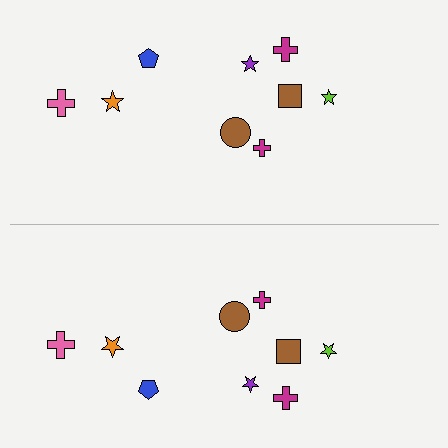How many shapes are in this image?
There are 18 shapes in this image.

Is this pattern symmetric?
Yes, this pattern has bilateral (reflection) symmetry.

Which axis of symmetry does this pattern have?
The pattern has a horizontal axis of symmetry running through the center of the image.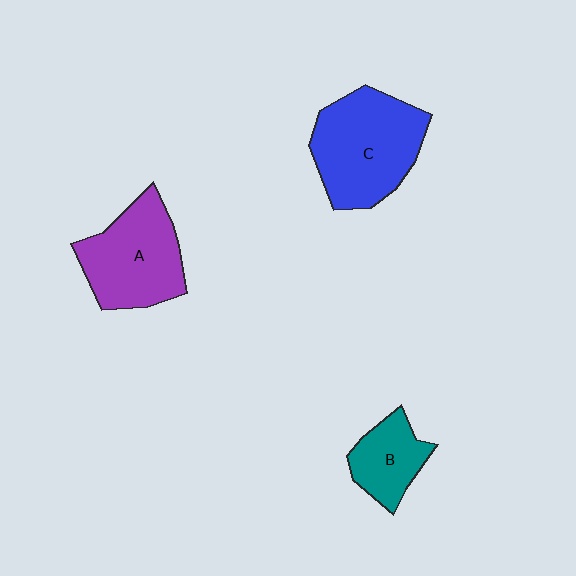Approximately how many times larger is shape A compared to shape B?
Approximately 1.8 times.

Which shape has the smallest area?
Shape B (teal).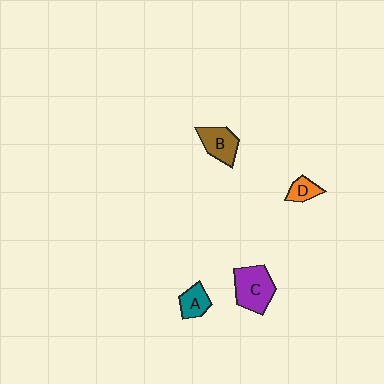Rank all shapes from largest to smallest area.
From largest to smallest: C (purple), B (brown), A (teal), D (orange).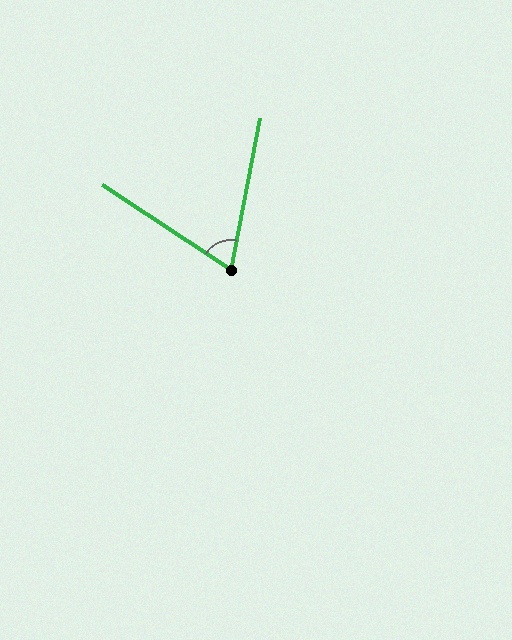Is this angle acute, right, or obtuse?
It is acute.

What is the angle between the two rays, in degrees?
Approximately 67 degrees.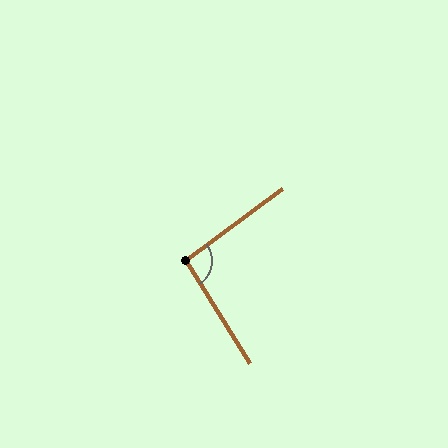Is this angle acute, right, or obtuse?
It is approximately a right angle.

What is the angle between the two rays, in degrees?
Approximately 95 degrees.